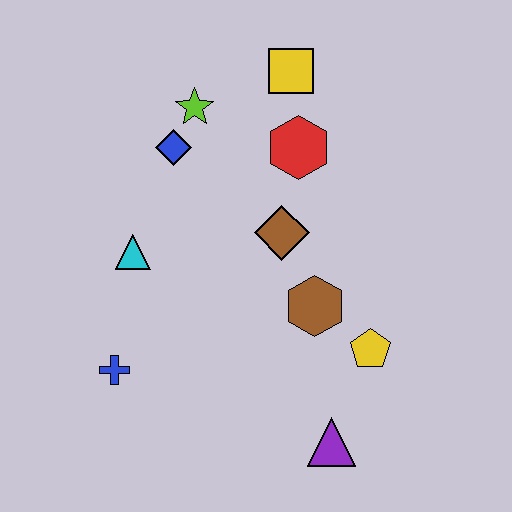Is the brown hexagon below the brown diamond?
Yes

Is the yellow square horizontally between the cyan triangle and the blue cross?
No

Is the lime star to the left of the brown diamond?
Yes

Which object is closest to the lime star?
The blue diamond is closest to the lime star.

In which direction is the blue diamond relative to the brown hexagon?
The blue diamond is above the brown hexagon.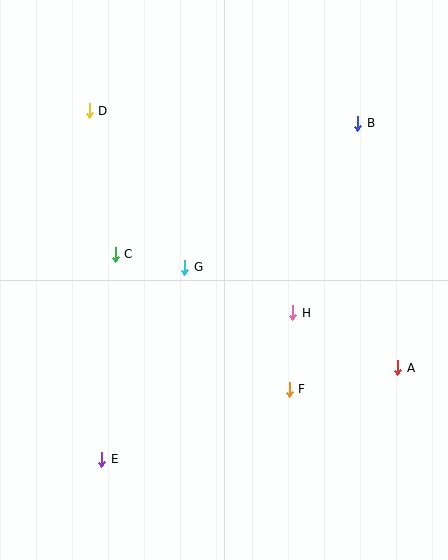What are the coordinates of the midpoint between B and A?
The midpoint between B and A is at (378, 246).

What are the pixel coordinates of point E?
Point E is at (102, 459).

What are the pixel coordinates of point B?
Point B is at (358, 123).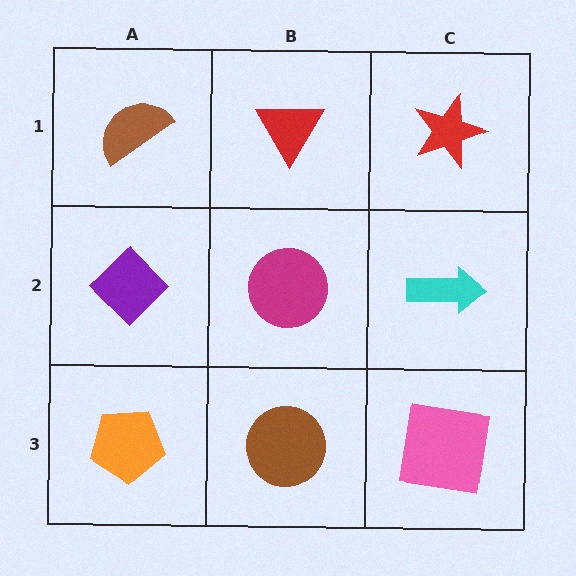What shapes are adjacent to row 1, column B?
A magenta circle (row 2, column B), a brown semicircle (row 1, column A), a red star (row 1, column C).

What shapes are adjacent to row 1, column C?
A cyan arrow (row 2, column C), a red triangle (row 1, column B).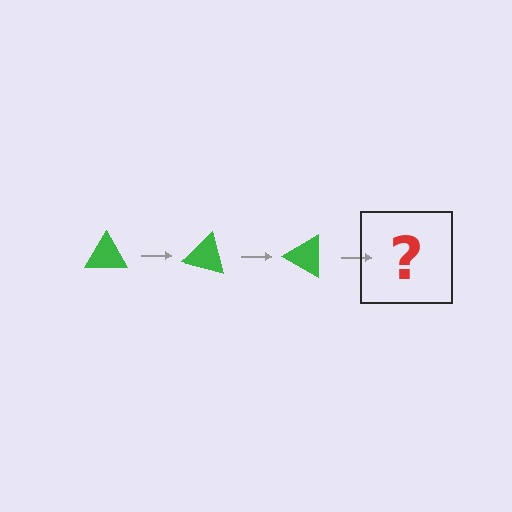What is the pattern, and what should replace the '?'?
The pattern is that the triangle rotates 15 degrees each step. The '?' should be a green triangle rotated 45 degrees.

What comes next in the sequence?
The next element should be a green triangle rotated 45 degrees.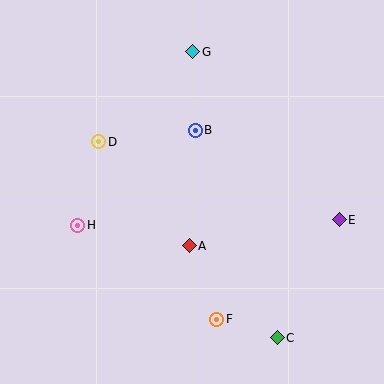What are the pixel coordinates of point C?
Point C is at (277, 338).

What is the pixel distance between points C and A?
The distance between C and A is 127 pixels.